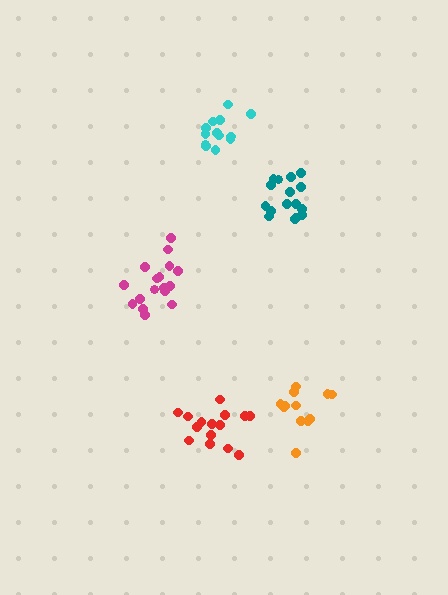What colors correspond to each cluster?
The clusters are colored: red, magenta, orange, cyan, teal.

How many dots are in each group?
Group 1: 15 dots, Group 2: 17 dots, Group 3: 12 dots, Group 4: 13 dots, Group 5: 16 dots (73 total).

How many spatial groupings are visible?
There are 5 spatial groupings.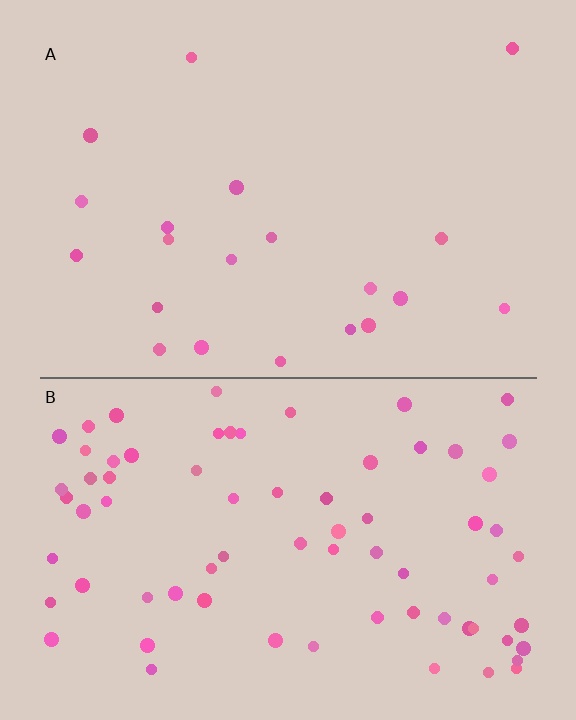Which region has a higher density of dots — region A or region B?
B (the bottom).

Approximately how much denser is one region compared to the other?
Approximately 3.5× — region B over region A.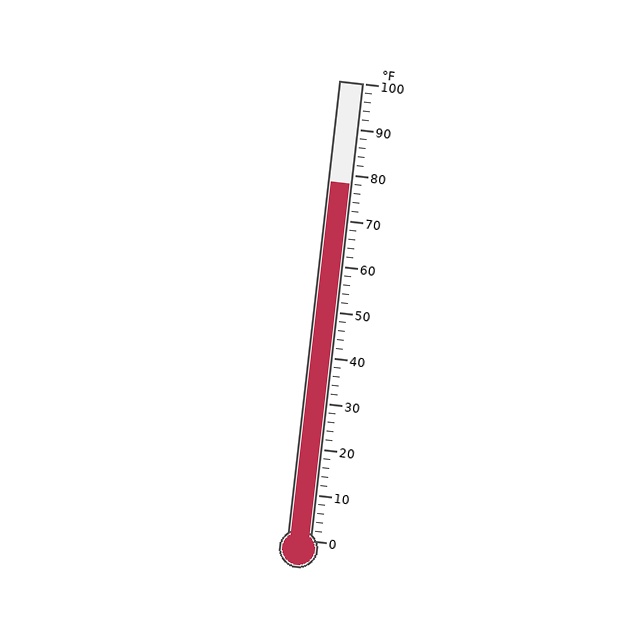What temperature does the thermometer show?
The thermometer shows approximately 78°F.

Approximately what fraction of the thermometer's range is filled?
The thermometer is filled to approximately 80% of its range.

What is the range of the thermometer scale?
The thermometer scale ranges from 0°F to 100°F.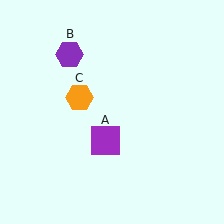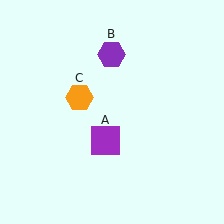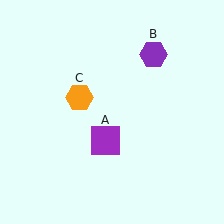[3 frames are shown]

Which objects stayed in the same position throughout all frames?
Purple square (object A) and orange hexagon (object C) remained stationary.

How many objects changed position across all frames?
1 object changed position: purple hexagon (object B).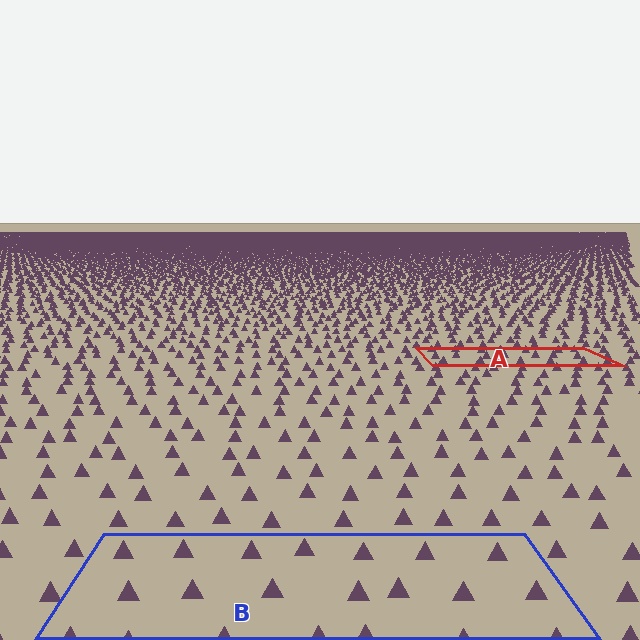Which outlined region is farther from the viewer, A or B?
Region A is farther from the viewer — the texture elements inside it appear smaller and more densely packed.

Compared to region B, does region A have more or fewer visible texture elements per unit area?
Region A has more texture elements per unit area — they are packed more densely because it is farther away.